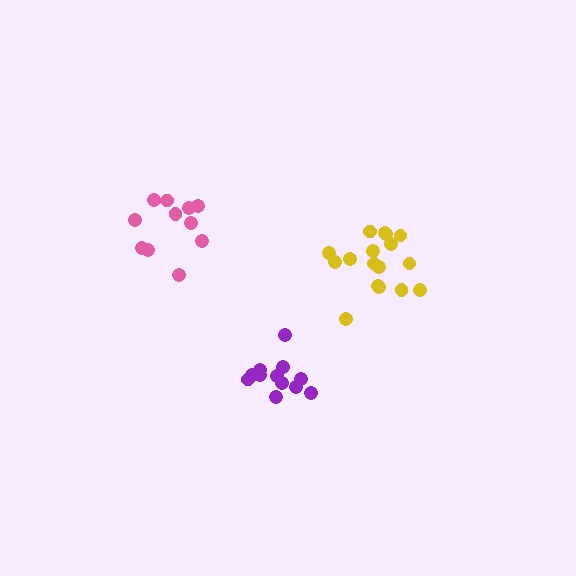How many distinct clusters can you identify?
There are 3 distinct clusters.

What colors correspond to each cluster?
The clusters are colored: pink, yellow, purple.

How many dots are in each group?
Group 1: 11 dots, Group 2: 17 dots, Group 3: 12 dots (40 total).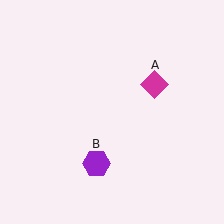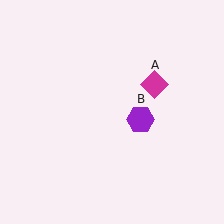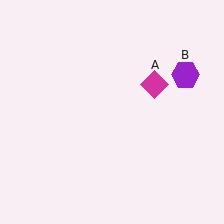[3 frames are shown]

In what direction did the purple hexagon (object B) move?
The purple hexagon (object B) moved up and to the right.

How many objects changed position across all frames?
1 object changed position: purple hexagon (object B).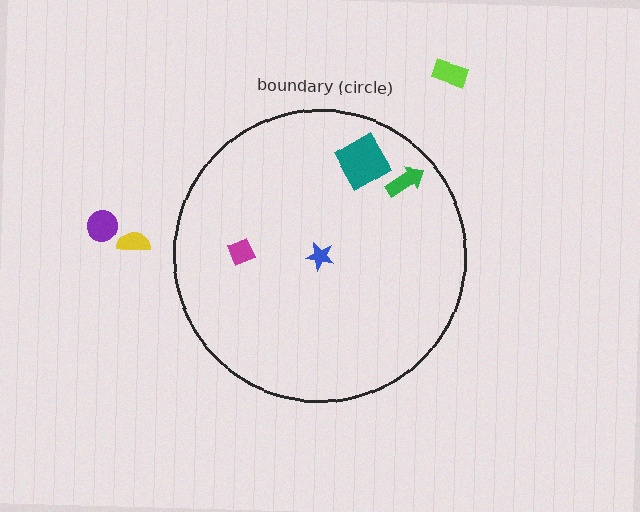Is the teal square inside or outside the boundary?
Inside.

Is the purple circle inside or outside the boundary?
Outside.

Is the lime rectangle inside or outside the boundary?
Outside.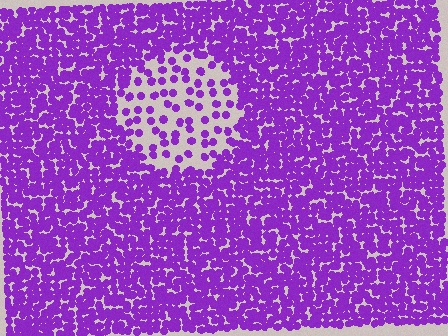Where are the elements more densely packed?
The elements are more densely packed outside the circle boundary.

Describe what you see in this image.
The image contains small purple elements arranged at two different densities. A circle-shaped region is visible where the elements are less densely packed than the surrounding area.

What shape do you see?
I see a circle.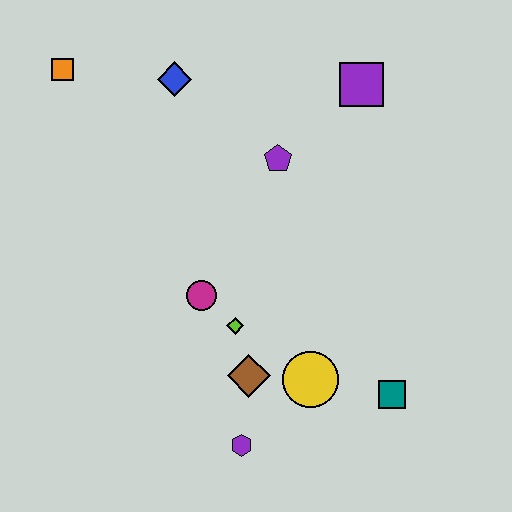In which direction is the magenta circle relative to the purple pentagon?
The magenta circle is below the purple pentagon.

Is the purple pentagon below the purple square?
Yes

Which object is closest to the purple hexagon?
The brown diamond is closest to the purple hexagon.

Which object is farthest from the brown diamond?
The orange square is farthest from the brown diamond.